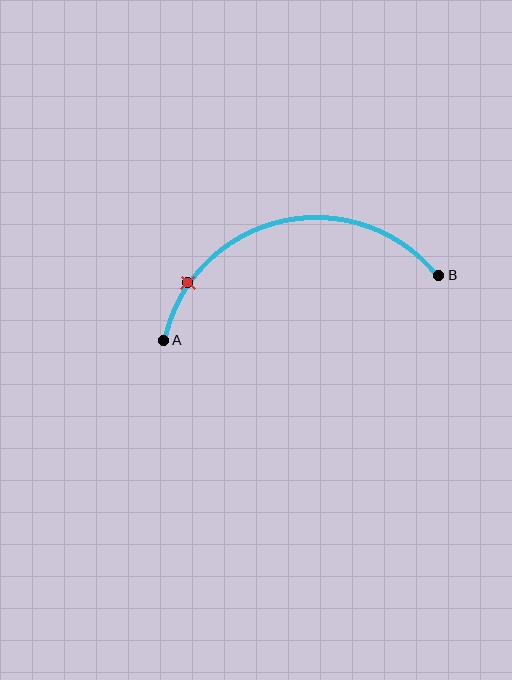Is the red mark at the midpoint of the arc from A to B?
No. The red mark lies on the arc but is closer to endpoint A. The arc midpoint would be at the point on the curve equidistant along the arc from both A and B.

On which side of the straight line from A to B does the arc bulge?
The arc bulges above the straight line connecting A and B.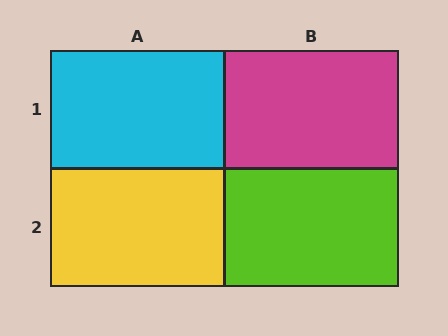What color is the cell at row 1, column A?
Cyan.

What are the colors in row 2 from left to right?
Yellow, lime.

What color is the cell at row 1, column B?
Magenta.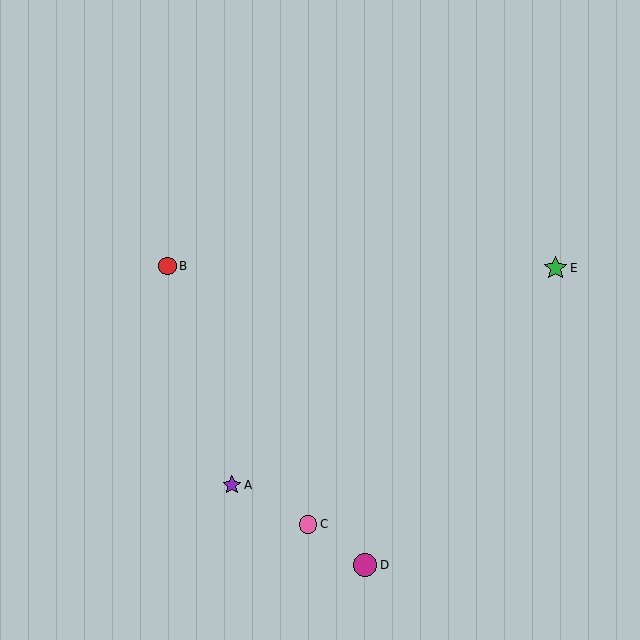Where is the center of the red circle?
The center of the red circle is at (168, 266).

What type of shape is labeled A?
Shape A is a purple star.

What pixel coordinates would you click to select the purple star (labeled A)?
Click at (232, 485) to select the purple star A.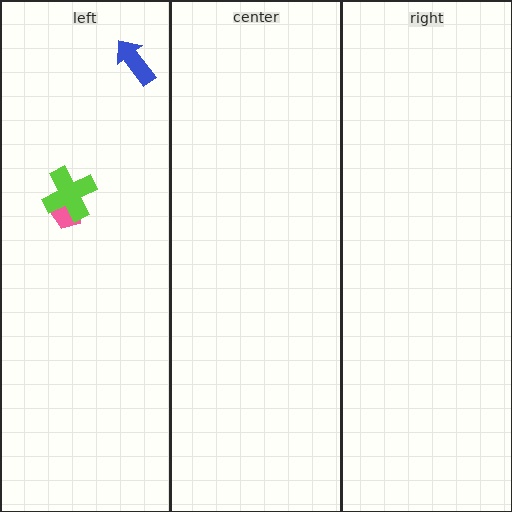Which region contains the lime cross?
The left region.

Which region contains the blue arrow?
The left region.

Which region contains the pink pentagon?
The left region.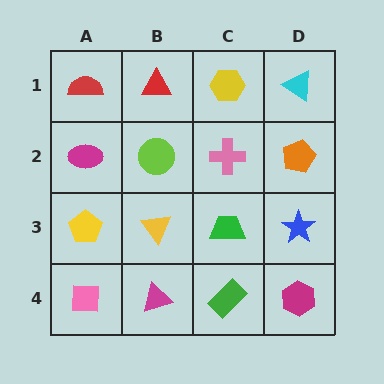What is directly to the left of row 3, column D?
A green trapezoid.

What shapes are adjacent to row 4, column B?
A yellow triangle (row 3, column B), a pink square (row 4, column A), a green rectangle (row 4, column C).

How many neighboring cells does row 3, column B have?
4.